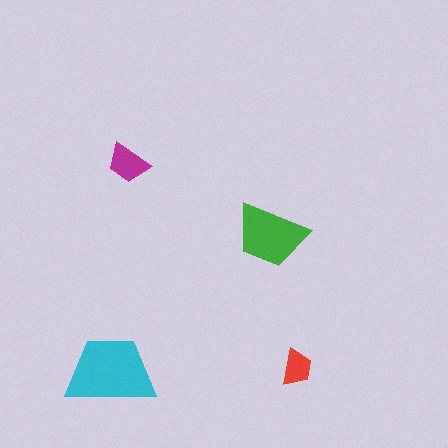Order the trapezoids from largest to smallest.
the cyan one, the green one, the magenta one, the red one.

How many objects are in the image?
There are 4 objects in the image.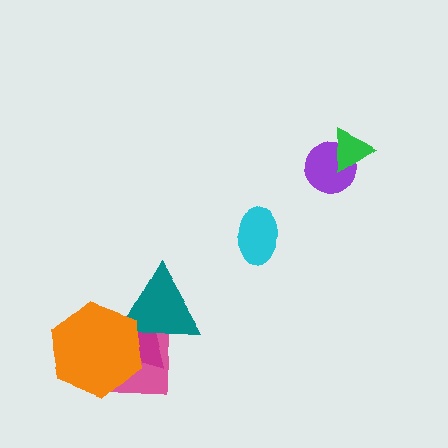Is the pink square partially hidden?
Yes, it is partially covered by another shape.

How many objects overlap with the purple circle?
1 object overlaps with the purple circle.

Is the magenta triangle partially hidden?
Yes, it is partially covered by another shape.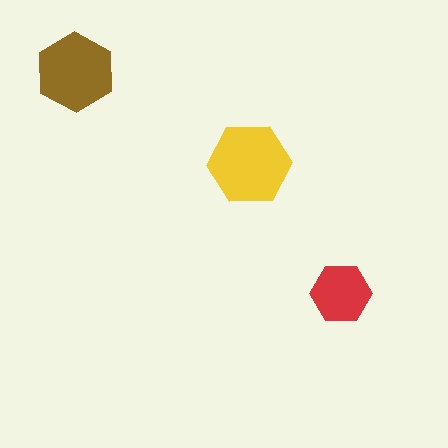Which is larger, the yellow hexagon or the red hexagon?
The yellow one.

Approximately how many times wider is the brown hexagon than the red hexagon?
About 1.5 times wider.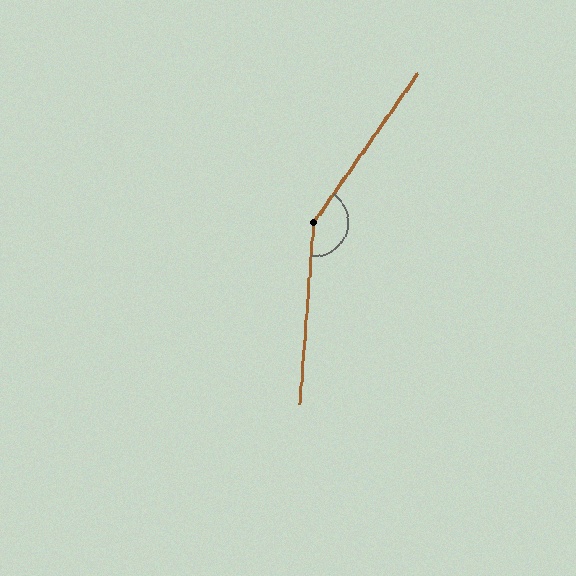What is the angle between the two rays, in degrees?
Approximately 149 degrees.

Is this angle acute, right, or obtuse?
It is obtuse.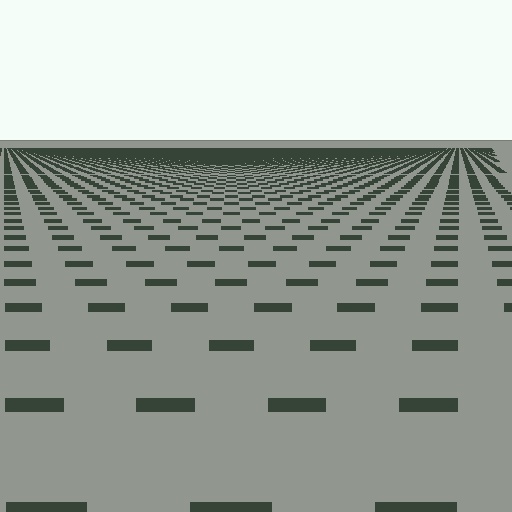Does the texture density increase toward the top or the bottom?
Density increases toward the top.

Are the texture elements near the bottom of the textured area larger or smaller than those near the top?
Larger. Near the bottom, elements are closer to the viewer and appear at a bigger on-screen size.